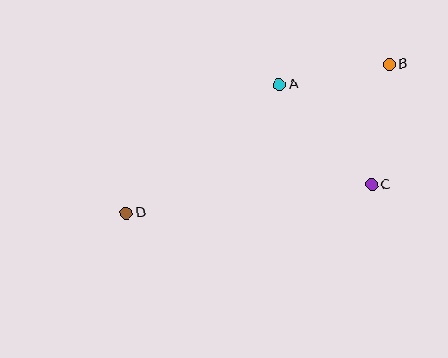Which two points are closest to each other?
Points A and B are closest to each other.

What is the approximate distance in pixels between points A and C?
The distance between A and C is approximately 136 pixels.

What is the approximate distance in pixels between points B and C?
The distance between B and C is approximately 122 pixels.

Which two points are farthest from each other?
Points B and D are farthest from each other.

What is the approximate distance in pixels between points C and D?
The distance between C and D is approximately 247 pixels.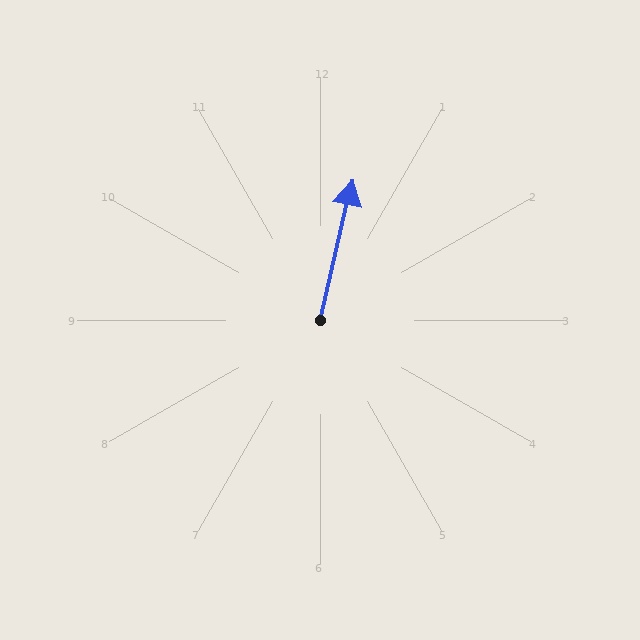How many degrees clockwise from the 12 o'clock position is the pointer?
Approximately 13 degrees.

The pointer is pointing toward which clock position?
Roughly 12 o'clock.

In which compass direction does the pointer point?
North.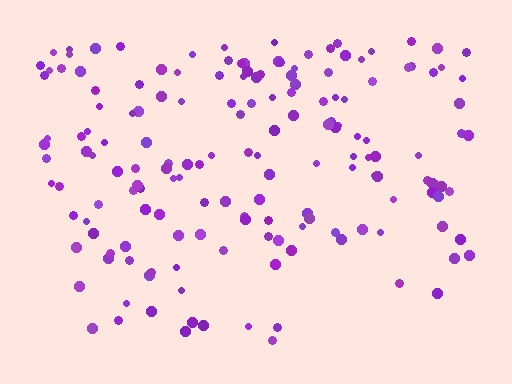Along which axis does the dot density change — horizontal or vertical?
Vertical.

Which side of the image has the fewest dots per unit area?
The bottom.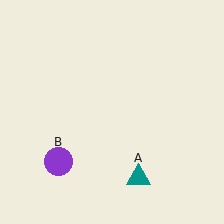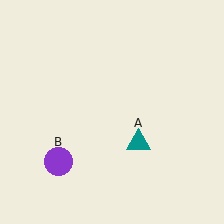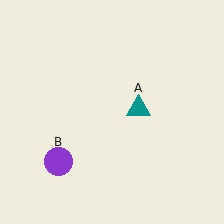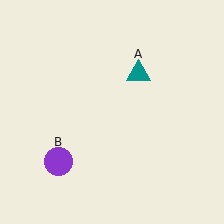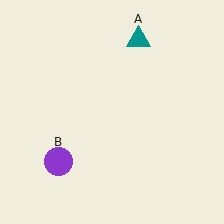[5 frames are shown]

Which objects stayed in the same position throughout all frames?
Purple circle (object B) remained stationary.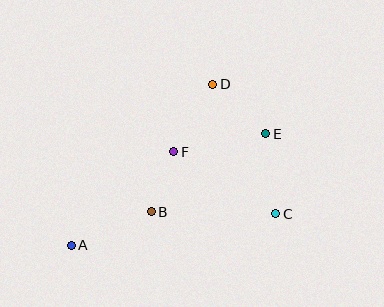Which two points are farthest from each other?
Points A and E are farthest from each other.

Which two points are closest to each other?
Points B and F are closest to each other.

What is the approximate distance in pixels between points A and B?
The distance between A and B is approximately 87 pixels.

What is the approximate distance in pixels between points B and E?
The distance between B and E is approximately 139 pixels.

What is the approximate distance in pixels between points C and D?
The distance between C and D is approximately 144 pixels.